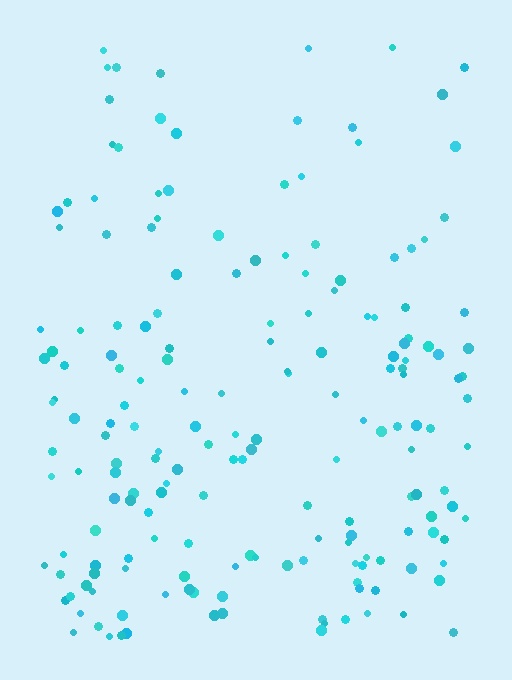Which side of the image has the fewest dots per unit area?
The top.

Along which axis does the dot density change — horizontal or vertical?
Vertical.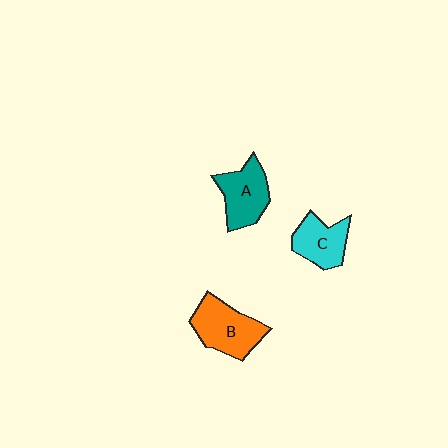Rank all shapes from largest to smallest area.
From largest to smallest: B (orange), A (teal), C (cyan).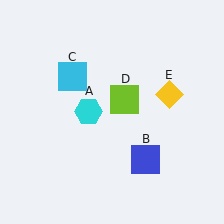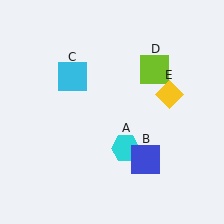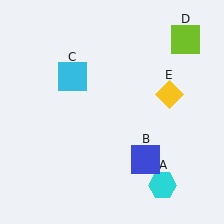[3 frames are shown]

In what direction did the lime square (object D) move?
The lime square (object D) moved up and to the right.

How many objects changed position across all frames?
2 objects changed position: cyan hexagon (object A), lime square (object D).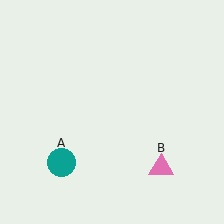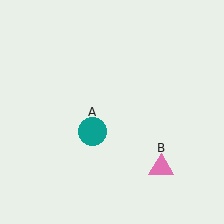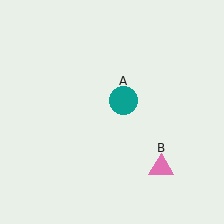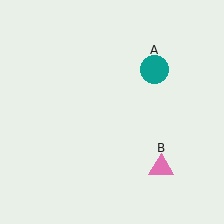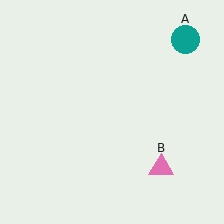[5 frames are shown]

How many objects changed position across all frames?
1 object changed position: teal circle (object A).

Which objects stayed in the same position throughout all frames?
Pink triangle (object B) remained stationary.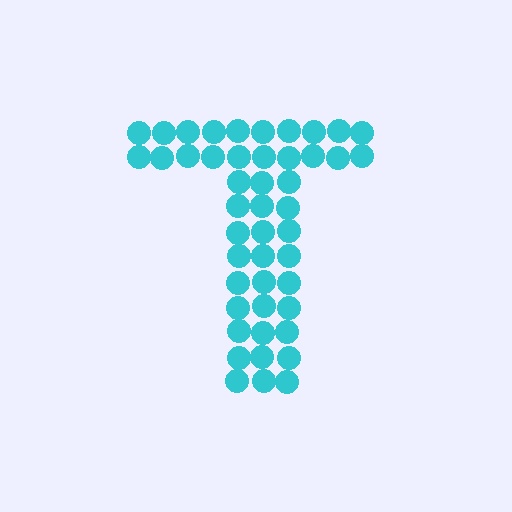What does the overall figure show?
The overall figure shows the letter T.